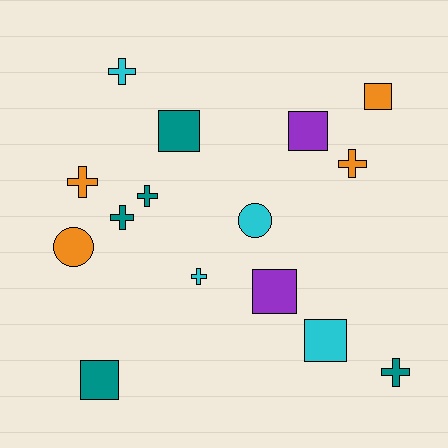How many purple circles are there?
There are no purple circles.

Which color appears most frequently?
Teal, with 5 objects.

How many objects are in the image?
There are 15 objects.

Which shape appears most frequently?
Cross, with 7 objects.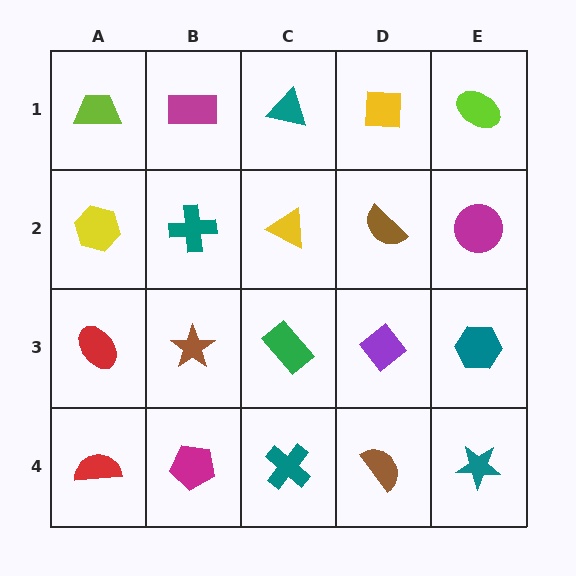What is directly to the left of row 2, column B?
A yellow hexagon.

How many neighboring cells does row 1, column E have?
2.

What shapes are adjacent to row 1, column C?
A yellow triangle (row 2, column C), a magenta rectangle (row 1, column B), a yellow square (row 1, column D).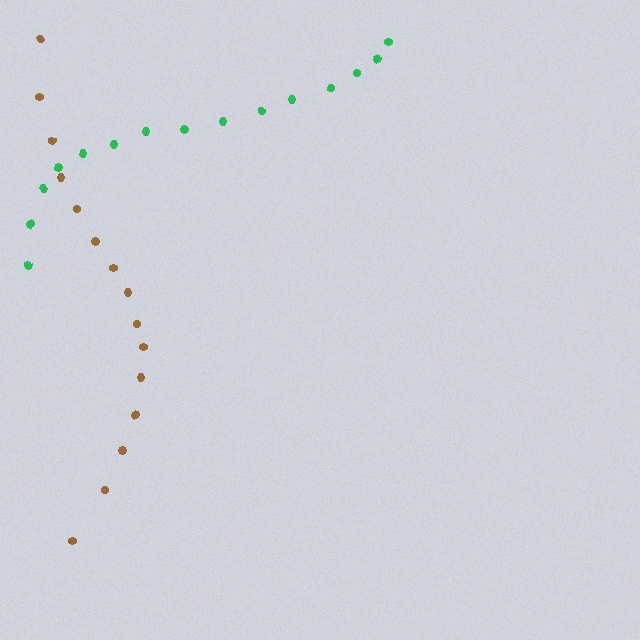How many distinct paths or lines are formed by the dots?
There are 2 distinct paths.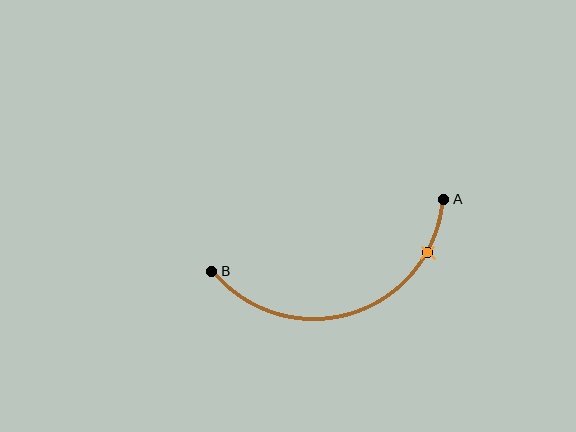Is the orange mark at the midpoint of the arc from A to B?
No. The orange mark lies on the arc but is closer to endpoint A. The arc midpoint would be at the point on the curve equidistant along the arc from both A and B.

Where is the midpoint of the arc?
The arc midpoint is the point on the curve farthest from the straight line joining A and B. It sits below that line.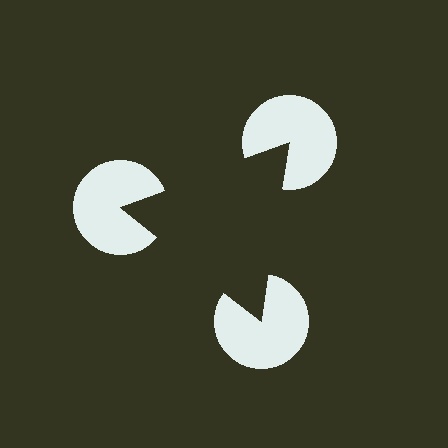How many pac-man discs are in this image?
There are 3 — one at each vertex of the illusory triangle.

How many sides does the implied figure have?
3 sides.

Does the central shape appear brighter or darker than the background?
It typically appears slightly darker than the background, even though no actual brightness change is drawn.